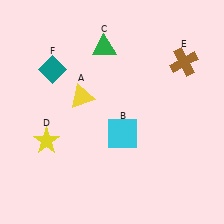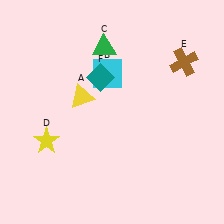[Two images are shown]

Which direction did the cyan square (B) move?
The cyan square (B) moved up.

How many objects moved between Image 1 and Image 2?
2 objects moved between the two images.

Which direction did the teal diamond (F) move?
The teal diamond (F) moved right.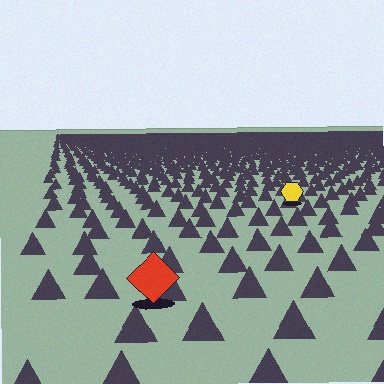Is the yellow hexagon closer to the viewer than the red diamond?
No. The red diamond is closer — you can tell from the texture gradient: the ground texture is coarser near it.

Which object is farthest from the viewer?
The yellow hexagon is farthest from the viewer. It appears smaller and the ground texture around it is denser.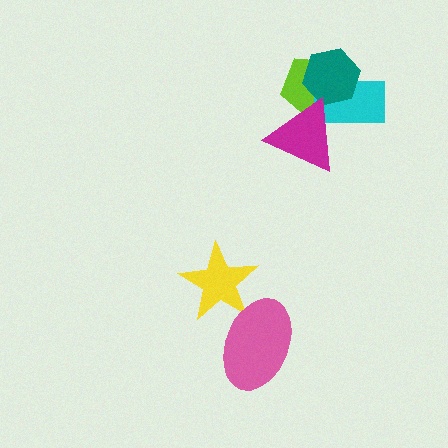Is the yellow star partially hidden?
Yes, it is partially covered by another shape.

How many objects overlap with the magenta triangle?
2 objects overlap with the magenta triangle.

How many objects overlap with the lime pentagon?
3 objects overlap with the lime pentagon.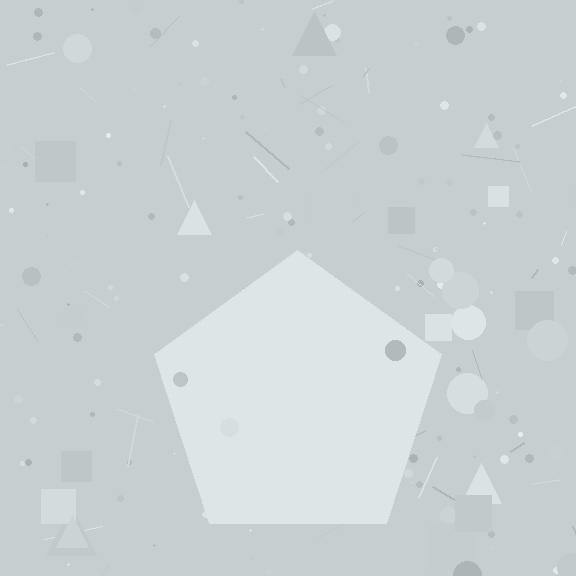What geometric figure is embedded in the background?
A pentagon is embedded in the background.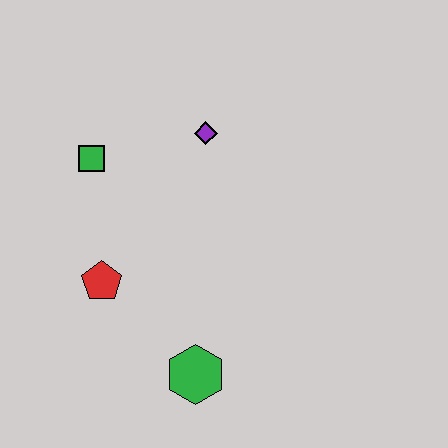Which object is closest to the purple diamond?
The green square is closest to the purple diamond.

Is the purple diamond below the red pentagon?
No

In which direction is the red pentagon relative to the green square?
The red pentagon is below the green square.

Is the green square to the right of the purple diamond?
No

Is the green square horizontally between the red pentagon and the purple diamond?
No